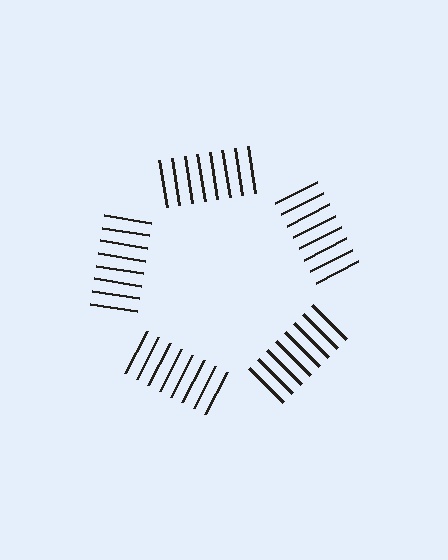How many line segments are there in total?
40 — 8 along each of the 5 edges.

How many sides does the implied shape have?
5 sides — the line-ends trace a pentagon.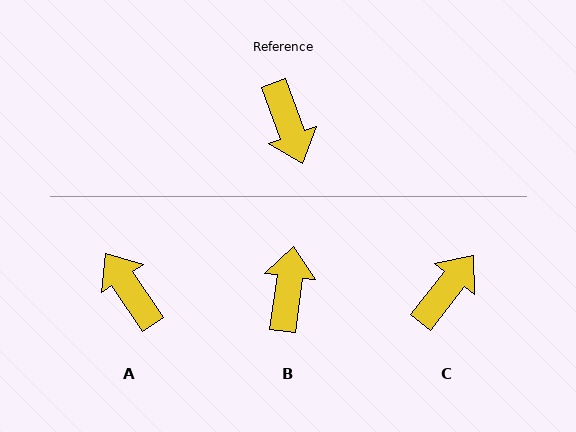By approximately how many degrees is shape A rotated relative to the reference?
Approximately 165 degrees clockwise.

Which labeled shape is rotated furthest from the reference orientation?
A, about 165 degrees away.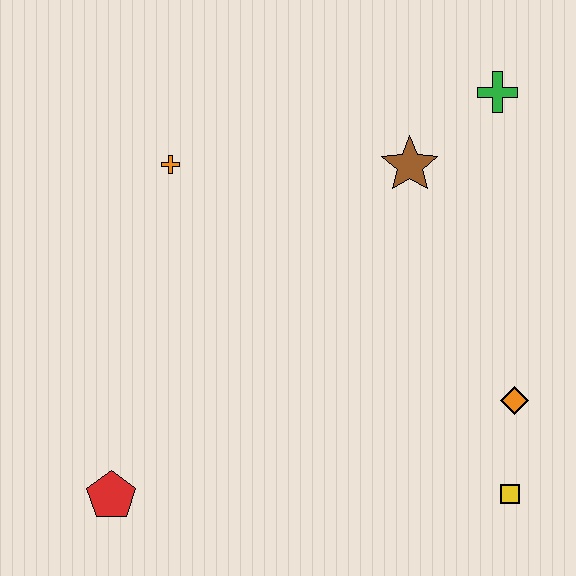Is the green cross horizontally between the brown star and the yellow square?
Yes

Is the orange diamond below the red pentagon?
No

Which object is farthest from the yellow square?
The orange cross is farthest from the yellow square.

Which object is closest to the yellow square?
The orange diamond is closest to the yellow square.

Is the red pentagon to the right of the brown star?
No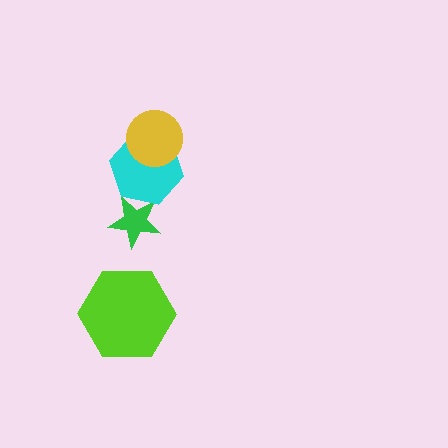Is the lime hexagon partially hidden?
No, no other shape covers it.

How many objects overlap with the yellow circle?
1 object overlaps with the yellow circle.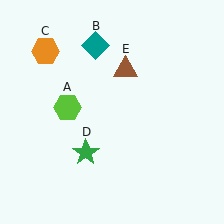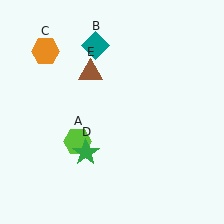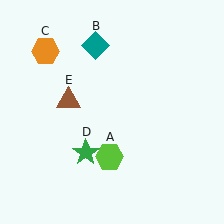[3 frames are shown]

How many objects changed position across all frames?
2 objects changed position: lime hexagon (object A), brown triangle (object E).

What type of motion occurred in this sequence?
The lime hexagon (object A), brown triangle (object E) rotated counterclockwise around the center of the scene.